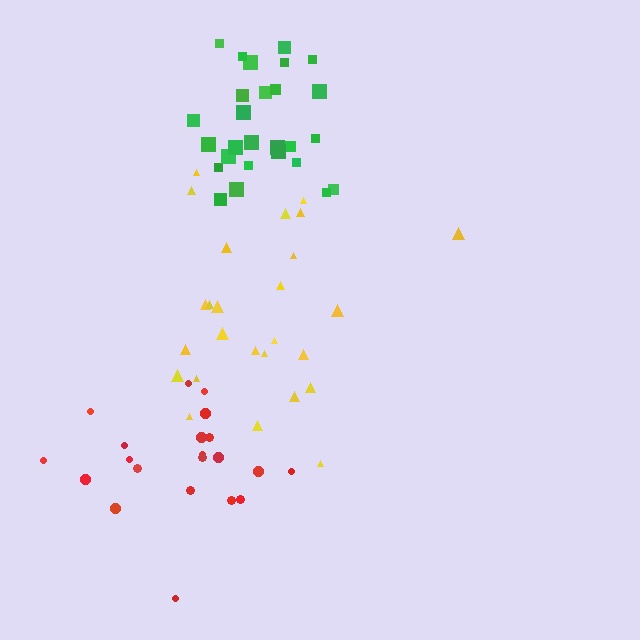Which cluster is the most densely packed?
Green.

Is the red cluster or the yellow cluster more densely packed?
Yellow.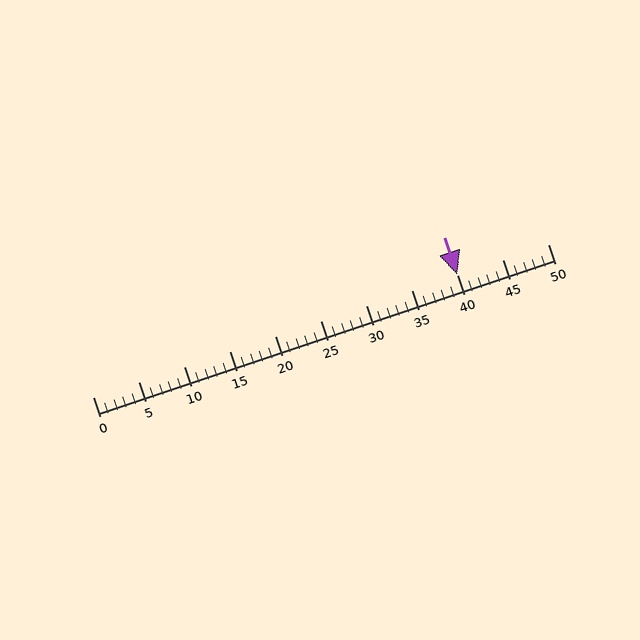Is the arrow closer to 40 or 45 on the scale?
The arrow is closer to 40.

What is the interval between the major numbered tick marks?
The major tick marks are spaced 5 units apart.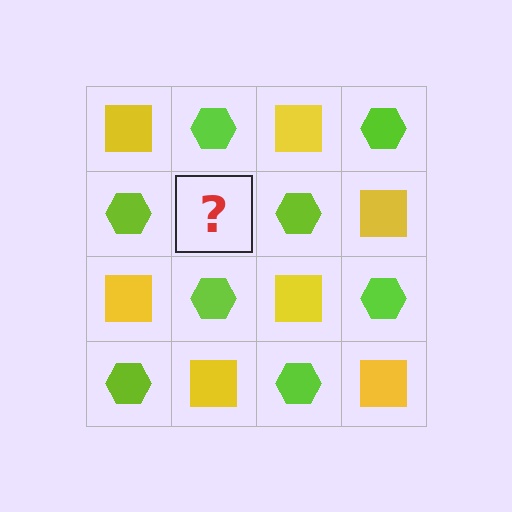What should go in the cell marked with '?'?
The missing cell should contain a yellow square.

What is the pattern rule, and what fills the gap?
The rule is that it alternates yellow square and lime hexagon in a checkerboard pattern. The gap should be filled with a yellow square.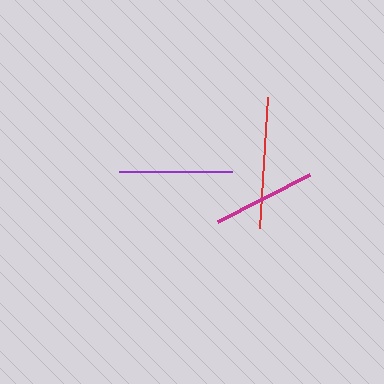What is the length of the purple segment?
The purple segment is approximately 112 pixels long.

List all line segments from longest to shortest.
From longest to shortest: red, purple, magenta.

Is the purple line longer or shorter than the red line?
The red line is longer than the purple line.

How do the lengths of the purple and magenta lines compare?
The purple and magenta lines are approximately the same length.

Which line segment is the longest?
The red line is the longest at approximately 131 pixels.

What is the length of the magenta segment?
The magenta segment is approximately 103 pixels long.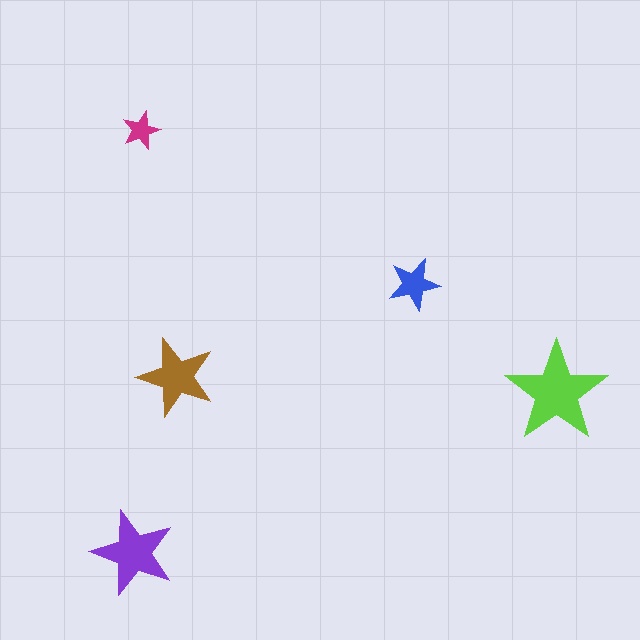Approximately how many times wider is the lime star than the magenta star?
About 2.5 times wider.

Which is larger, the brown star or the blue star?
The brown one.